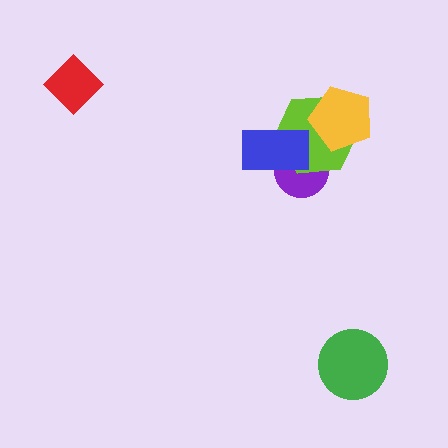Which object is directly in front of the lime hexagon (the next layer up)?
The yellow pentagon is directly in front of the lime hexagon.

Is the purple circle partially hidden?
Yes, it is partially covered by another shape.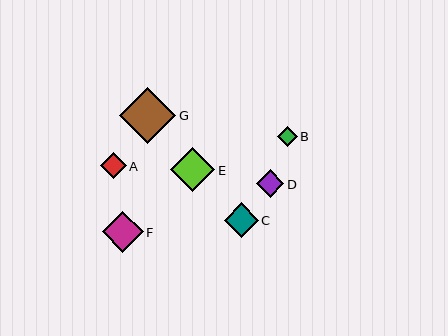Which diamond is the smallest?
Diamond B is the smallest with a size of approximately 20 pixels.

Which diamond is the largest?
Diamond G is the largest with a size of approximately 56 pixels.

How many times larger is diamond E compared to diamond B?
Diamond E is approximately 2.2 times the size of diamond B.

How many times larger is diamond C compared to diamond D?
Diamond C is approximately 1.2 times the size of diamond D.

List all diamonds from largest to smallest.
From largest to smallest: G, E, F, C, D, A, B.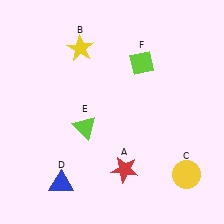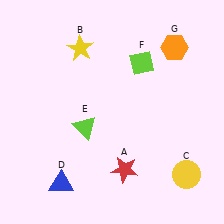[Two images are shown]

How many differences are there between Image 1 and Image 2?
There is 1 difference between the two images.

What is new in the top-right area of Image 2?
An orange hexagon (G) was added in the top-right area of Image 2.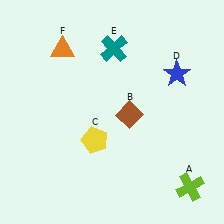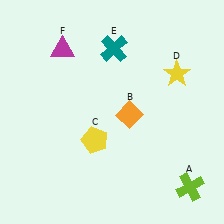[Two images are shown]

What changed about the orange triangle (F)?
In Image 1, F is orange. In Image 2, it changed to magenta.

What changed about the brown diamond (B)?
In Image 1, B is brown. In Image 2, it changed to orange.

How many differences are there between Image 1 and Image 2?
There are 3 differences between the two images.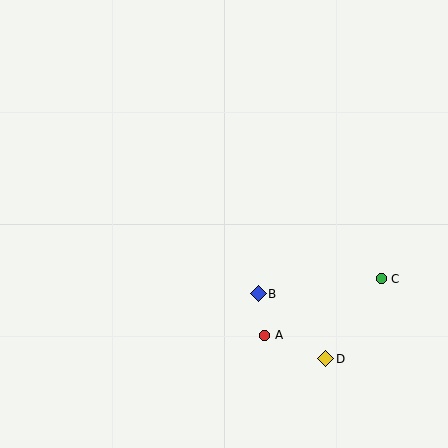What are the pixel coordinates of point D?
Point D is at (326, 359).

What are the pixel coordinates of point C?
Point C is at (381, 279).